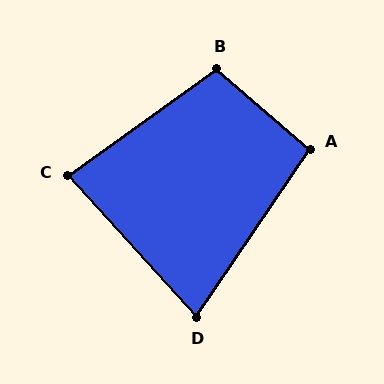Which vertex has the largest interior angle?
B, at approximately 104 degrees.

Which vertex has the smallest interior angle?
D, at approximately 76 degrees.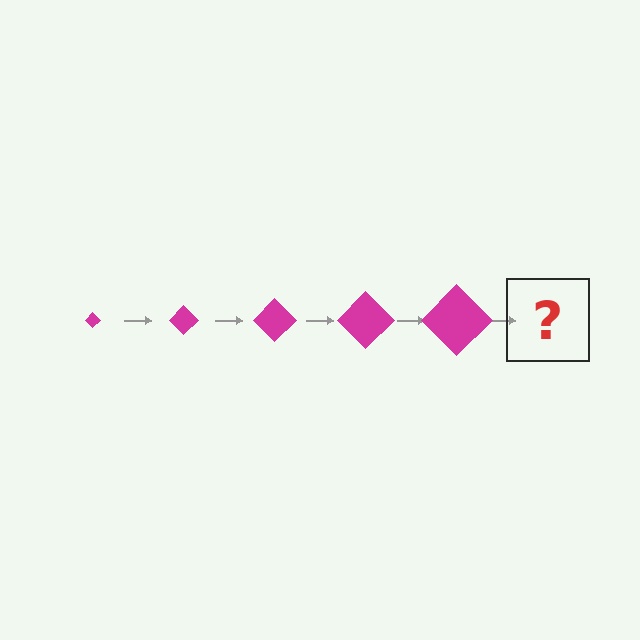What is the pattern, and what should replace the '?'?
The pattern is that the diamond gets progressively larger each step. The '?' should be a magenta diamond, larger than the previous one.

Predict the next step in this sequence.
The next step is a magenta diamond, larger than the previous one.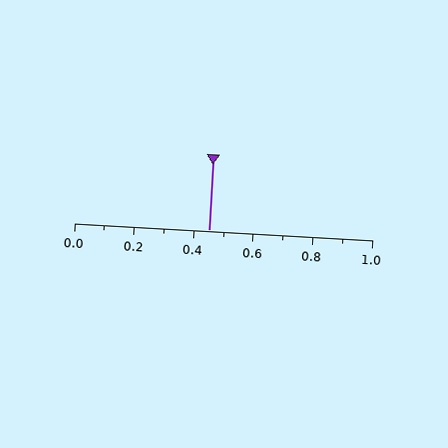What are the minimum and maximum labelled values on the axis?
The axis runs from 0.0 to 1.0.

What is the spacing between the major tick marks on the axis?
The major ticks are spaced 0.2 apart.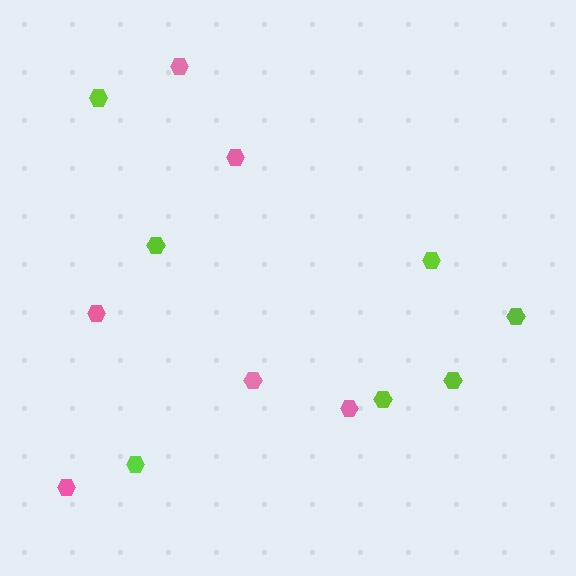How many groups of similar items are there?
There are 2 groups: one group of pink hexagons (6) and one group of lime hexagons (7).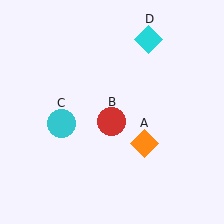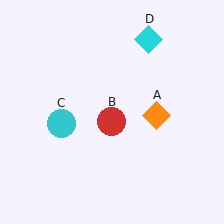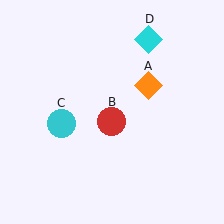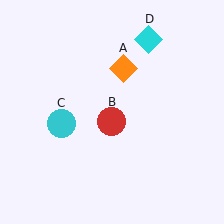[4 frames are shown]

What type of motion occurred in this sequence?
The orange diamond (object A) rotated counterclockwise around the center of the scene.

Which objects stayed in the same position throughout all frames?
Red circle (object B) and cyan circle (object C) and cyan diamond (object D) remained stationary.